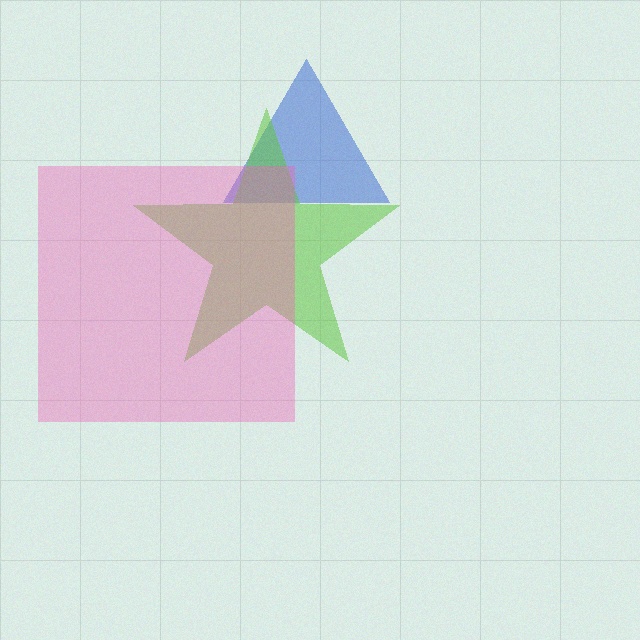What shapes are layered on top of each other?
The layered shapes are: a blue triangle, a lime star, a pink square.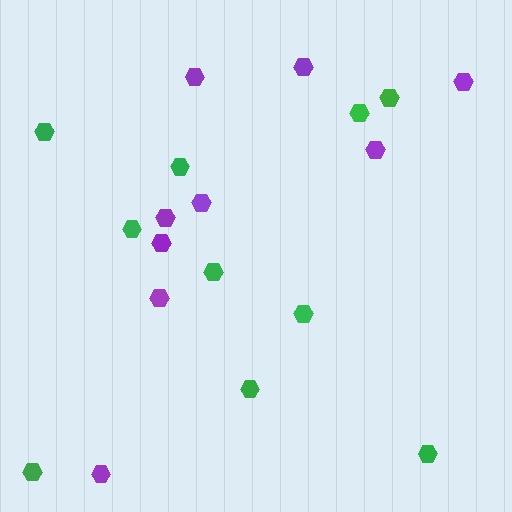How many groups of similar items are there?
There are 2 groups: one group of purple hexagons (9) and one group of green hexagons (10).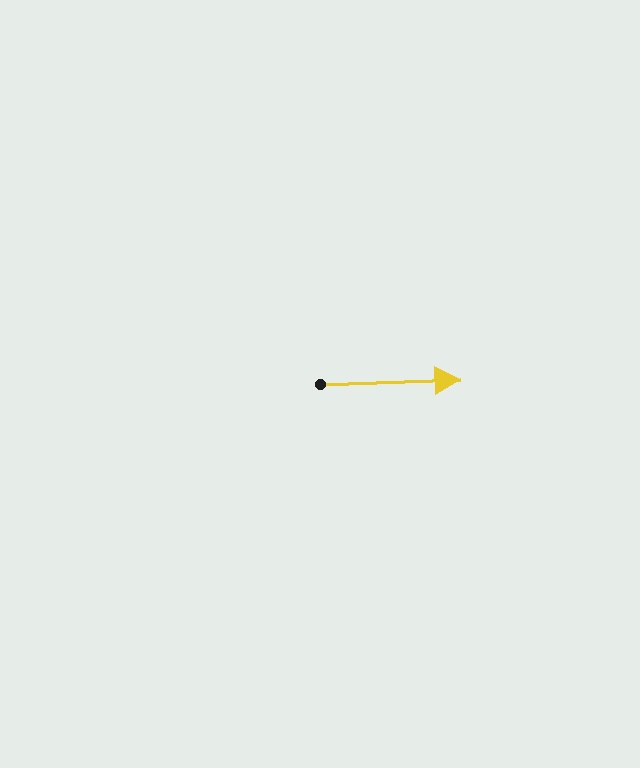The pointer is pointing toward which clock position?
Roughly 3 o'clock.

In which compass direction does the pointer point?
East.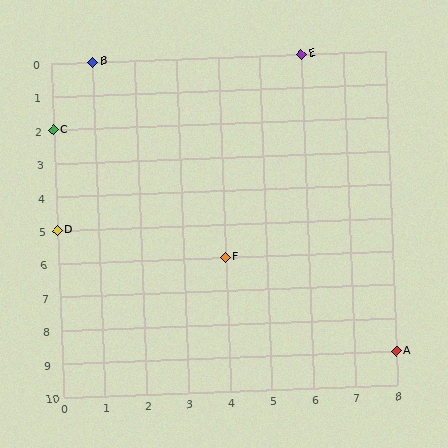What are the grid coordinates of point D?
Point D is at grid coordinates (0, 5).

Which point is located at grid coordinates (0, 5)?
Point D is at (0, 5).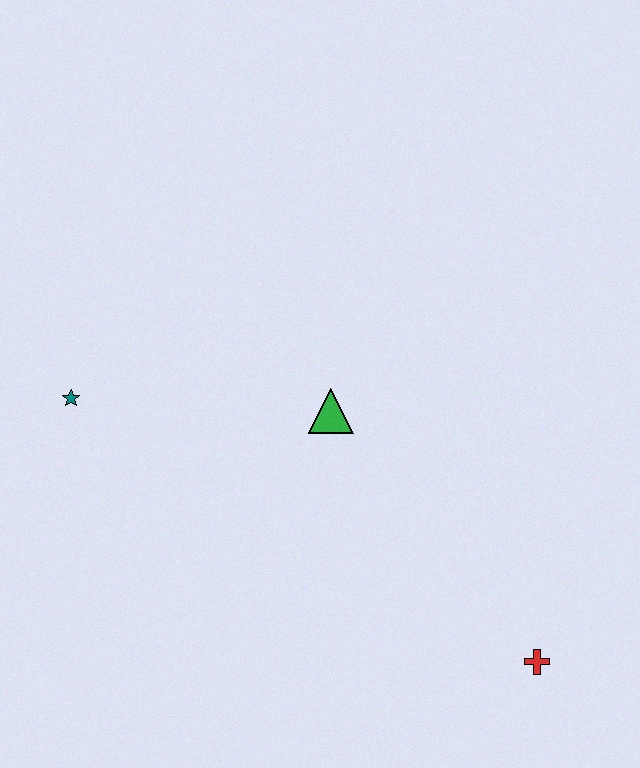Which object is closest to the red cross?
The green triangle is closest to the red cross.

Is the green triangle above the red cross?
Yes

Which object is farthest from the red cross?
The teal star is farthest from the red cross.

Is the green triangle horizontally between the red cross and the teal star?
Yes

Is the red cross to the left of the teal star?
No